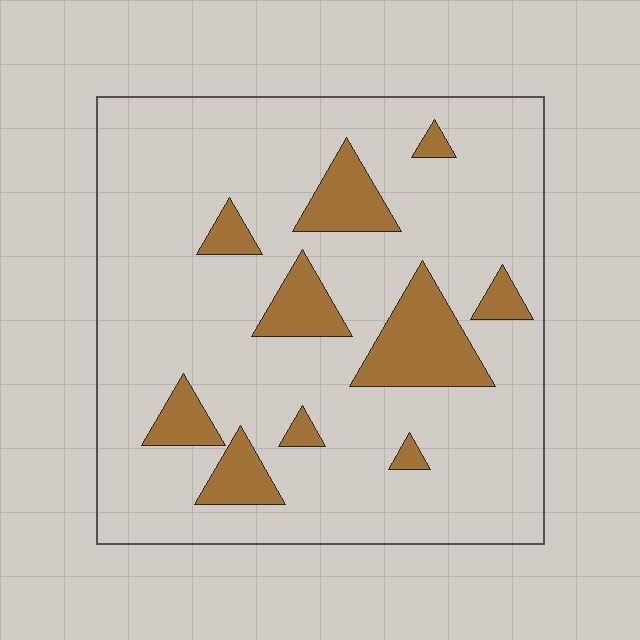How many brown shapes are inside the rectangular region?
10.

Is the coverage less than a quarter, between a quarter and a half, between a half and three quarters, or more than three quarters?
Less than a quarter.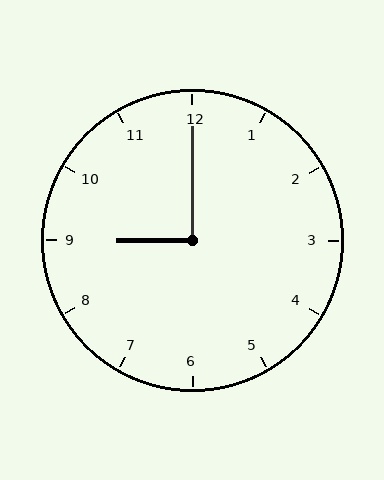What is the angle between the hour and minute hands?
Approximately 90 degrees.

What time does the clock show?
9:00.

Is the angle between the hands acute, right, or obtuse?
It is right.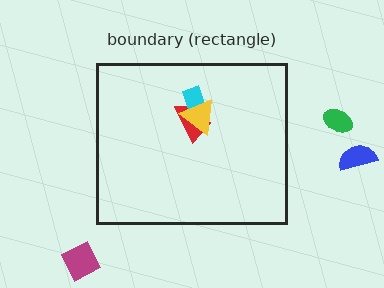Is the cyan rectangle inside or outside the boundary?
Inside.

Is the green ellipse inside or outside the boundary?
Outside.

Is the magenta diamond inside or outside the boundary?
Outside.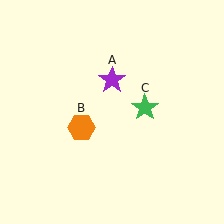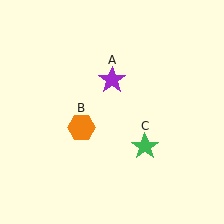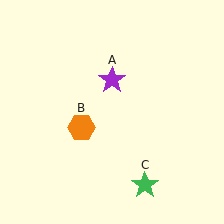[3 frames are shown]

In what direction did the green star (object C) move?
The green star (object C) moved down.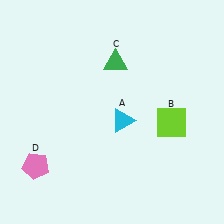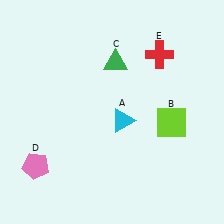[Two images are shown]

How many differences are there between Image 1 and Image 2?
There is 1 difference between the two images.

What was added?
A red cross (E) was added in Image 2.